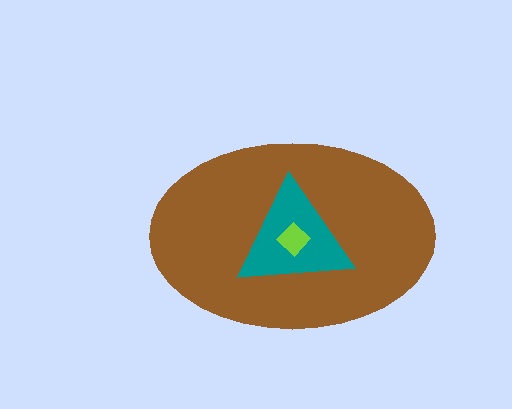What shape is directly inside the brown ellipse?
The teal triangle.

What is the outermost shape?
The brown ellipse.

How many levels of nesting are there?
3.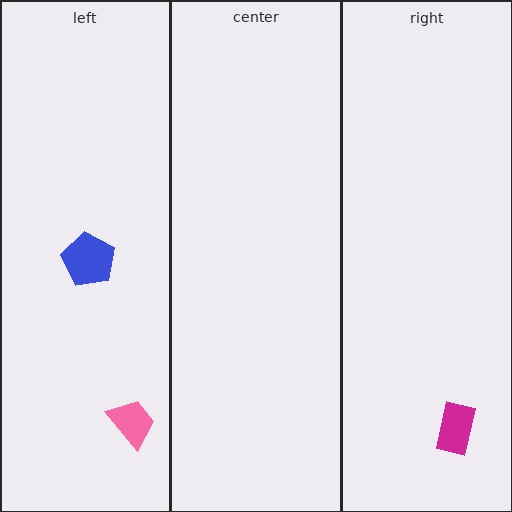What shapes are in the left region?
The pink trapezoid, the blue pentagon.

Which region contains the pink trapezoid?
The left region.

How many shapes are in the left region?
2.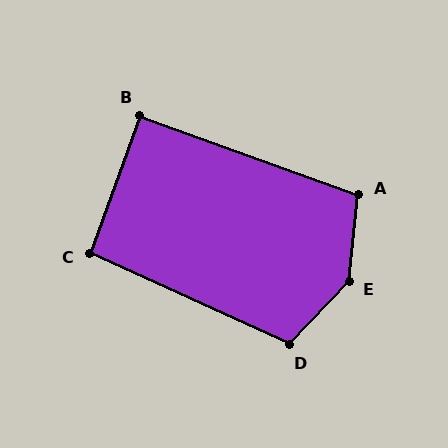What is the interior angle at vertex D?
Approximately 108 degrees (obtuse).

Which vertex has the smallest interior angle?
B, at approximately 90 degrees.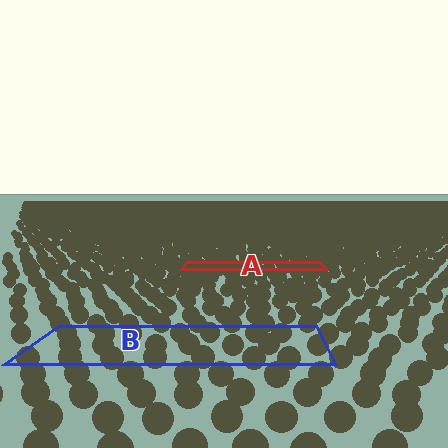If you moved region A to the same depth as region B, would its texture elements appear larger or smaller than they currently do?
They would appear larger. At a closer depth, the same texture elements are projected at a bigger on-screen size.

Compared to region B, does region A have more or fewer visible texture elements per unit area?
Region A has more texture elements per unit area — they are packed more densely because it is farther away.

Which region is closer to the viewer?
Region B is closer. The texture elements there are larger and more spread out.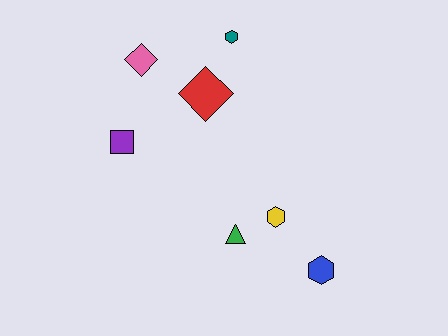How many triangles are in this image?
There is 1 triangle.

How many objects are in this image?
There are 7 objects.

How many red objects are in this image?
There is 1 red object.